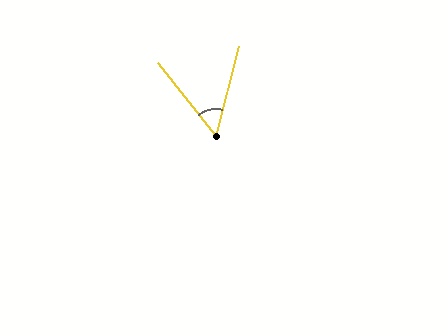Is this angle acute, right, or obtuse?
It is acute.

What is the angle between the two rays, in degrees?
Approximately 53 degrees.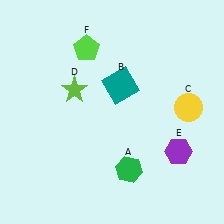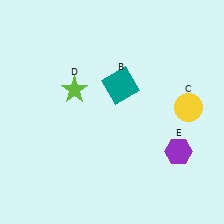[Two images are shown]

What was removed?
The lime pentagon (F), the green hexagon (A) were removed in Image 2.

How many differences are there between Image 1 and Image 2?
There are 2 differences between the two images.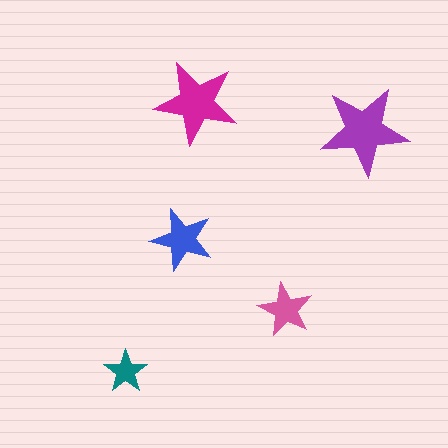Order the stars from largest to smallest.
the purple one, the magenta one, the blue one, the pink one, the teal one.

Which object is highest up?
The magenta star is topmost.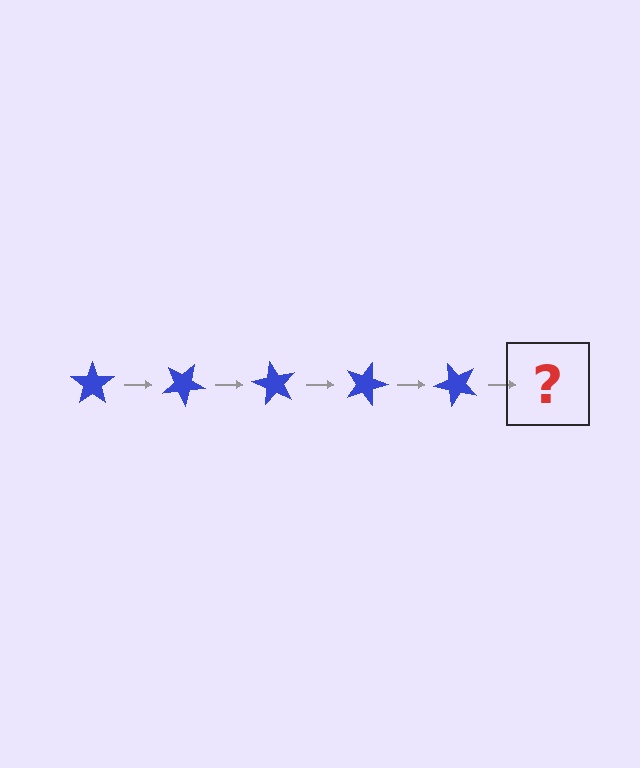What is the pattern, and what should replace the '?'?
The pattern is that the star rotates 30 degrees each step. The '?' should be a blue star rotated 150 degrees.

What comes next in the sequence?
The next element should be a blue star rotated 150 degrees.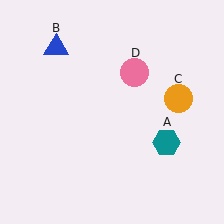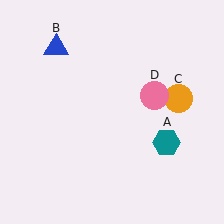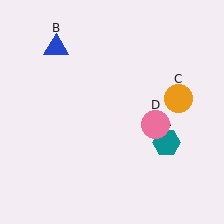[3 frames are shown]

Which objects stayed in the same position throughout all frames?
Teal hexagon (object A) and blue triangle (object B) and orange circle (object C) remained stationary.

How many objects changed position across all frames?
1 object changed position: pink circle (object D).